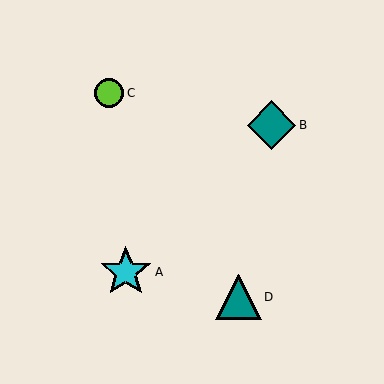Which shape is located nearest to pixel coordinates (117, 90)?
The lime circle (labeled C) at (109, 93) is nearest to that location.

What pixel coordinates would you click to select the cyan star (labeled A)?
Click at (126, 272) to select the cyan star A.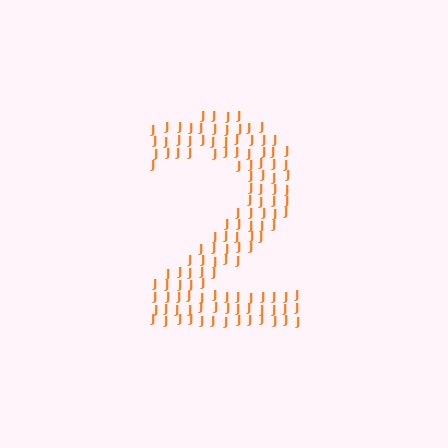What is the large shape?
The large shape is the digit 2.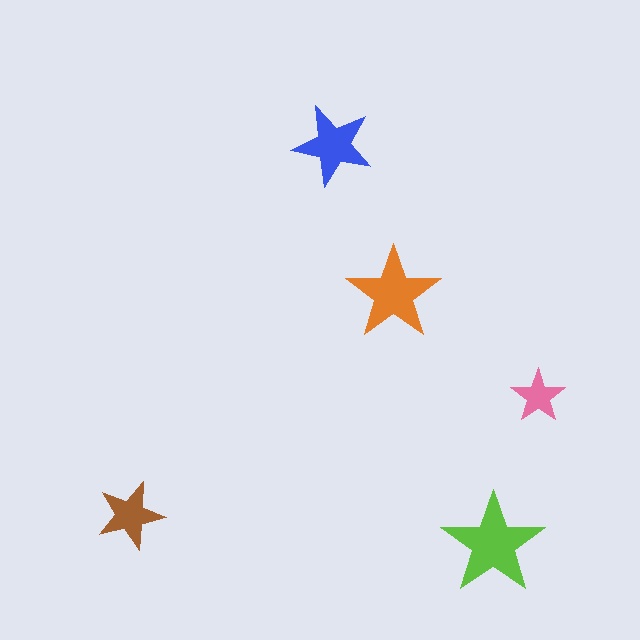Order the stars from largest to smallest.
the lime one, the orange one, the blue one, the brown one, the pink one.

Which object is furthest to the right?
The pink star is rightmost.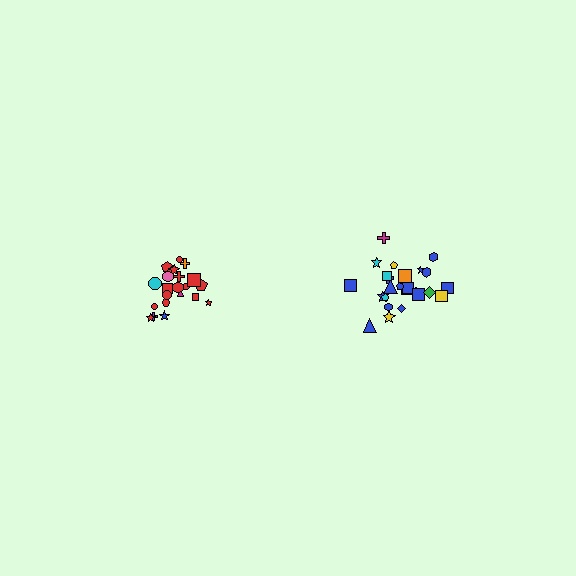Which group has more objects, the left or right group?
The right group.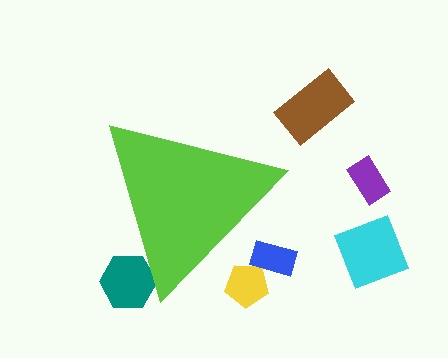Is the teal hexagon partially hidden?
Yes, the teal hexagon is partially hidden behind the lime triangle.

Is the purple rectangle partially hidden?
No, the purple rectangle is fully visible.